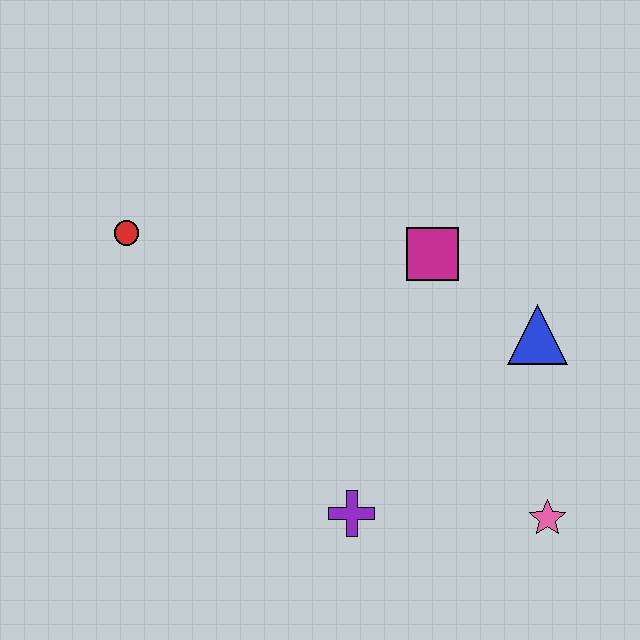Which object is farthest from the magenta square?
The red circle is farthest from the magenta square.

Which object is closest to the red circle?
The magenta square is closest to the red circle.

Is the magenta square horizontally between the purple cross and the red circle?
No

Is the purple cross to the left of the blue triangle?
Yes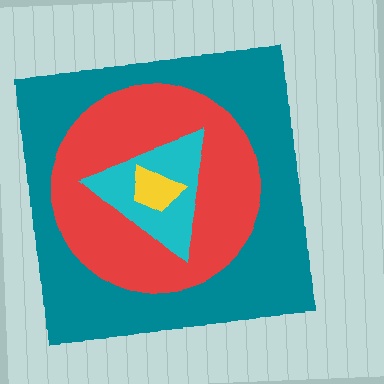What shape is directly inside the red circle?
The cyan triangle.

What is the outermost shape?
The teal square.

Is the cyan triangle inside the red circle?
Yes.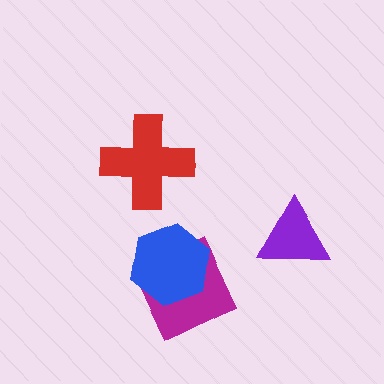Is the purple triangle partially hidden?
No, no other shape covers it.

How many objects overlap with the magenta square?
1 object overlaps with the magenta square.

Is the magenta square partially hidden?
Yes, it is partially covered by another shape.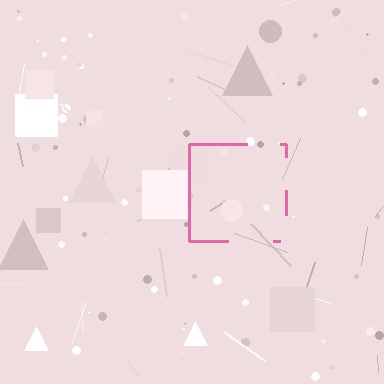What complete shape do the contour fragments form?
The contour fragments form a square.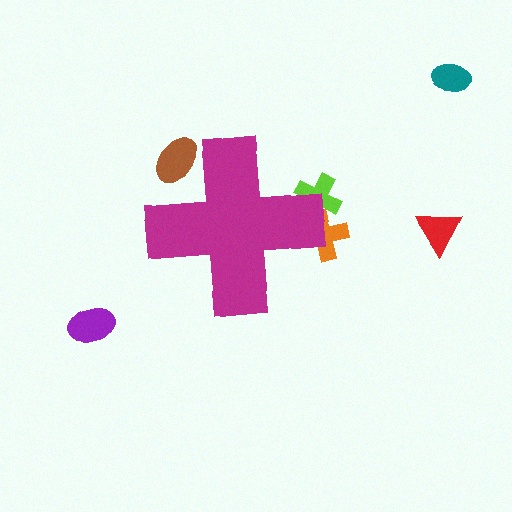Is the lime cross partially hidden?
Yes, the lime cross is partially hidden behind the magenta cross.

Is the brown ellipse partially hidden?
Yes, the brown ellipse is partially hidden behind the magenta cross.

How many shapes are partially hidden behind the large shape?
3 shapes are partially hidden.